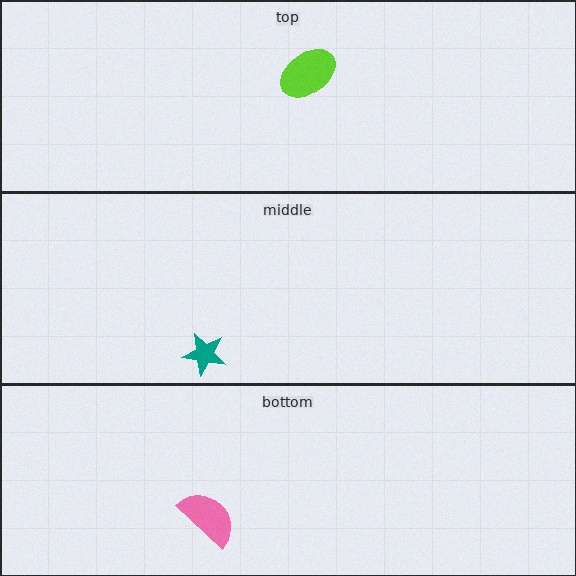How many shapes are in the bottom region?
1.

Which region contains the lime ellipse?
The top region.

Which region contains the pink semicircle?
The bottom region.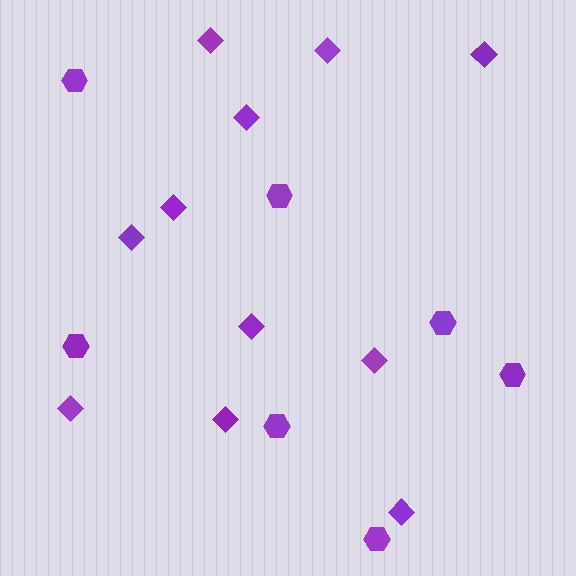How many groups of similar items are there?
There are 2 groups: one group of diamonds (11) and one group of hexagons (7).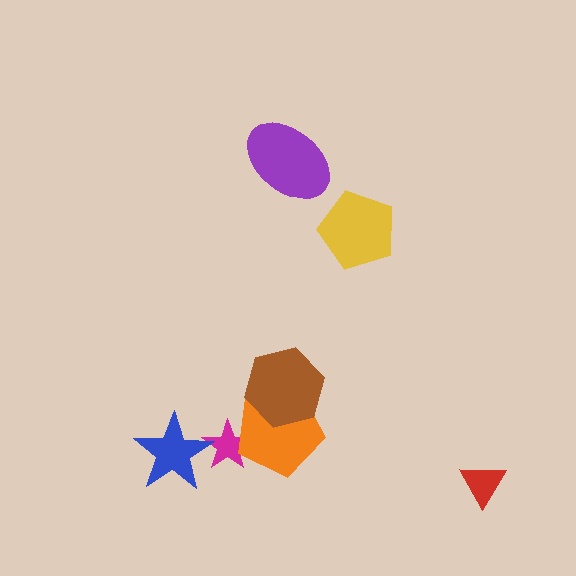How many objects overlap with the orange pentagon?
2 objects overlap with the orange pentagon.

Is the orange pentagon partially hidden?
Yes, it is partially covered by another shape.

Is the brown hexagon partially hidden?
No, no other shape covers it.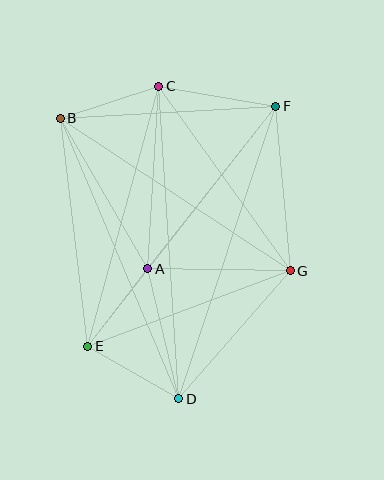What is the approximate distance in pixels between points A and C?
The distance between A and C is approximately 183 pixels.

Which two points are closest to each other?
Points A and E are closest to each other.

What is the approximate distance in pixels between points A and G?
The distance between A and G is approximately 142 pixels.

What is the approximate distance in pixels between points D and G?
The distance between D and G is approximately 170 pixels.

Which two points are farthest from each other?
Points C and D are farthest from each other.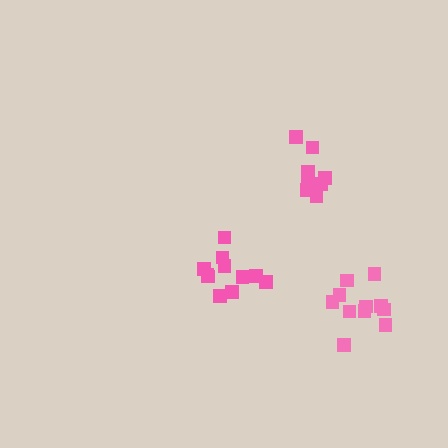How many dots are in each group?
Group 1: 8 dots, Group 2: 11 dots, Group 3: 11 dots (30 total).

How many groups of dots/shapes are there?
There are 3 groups.